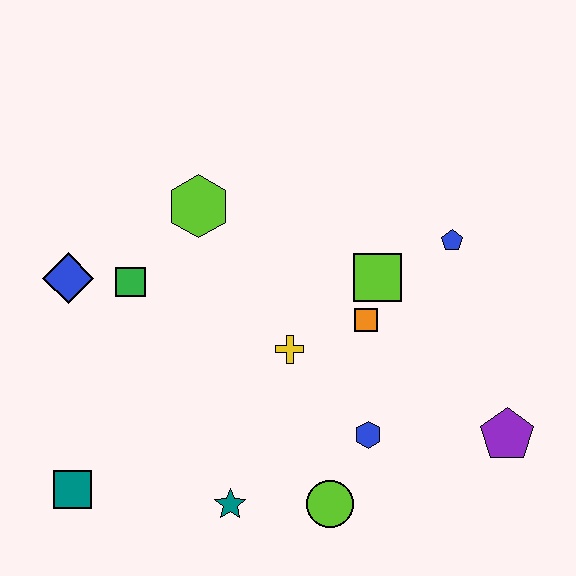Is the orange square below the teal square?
No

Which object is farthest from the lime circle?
The blue diamond is farthest from the lime circle.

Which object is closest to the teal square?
The teal star is closest to the teal square.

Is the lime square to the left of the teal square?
No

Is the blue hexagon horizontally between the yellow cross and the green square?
No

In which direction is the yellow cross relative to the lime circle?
The yellow cross is above the lime circle.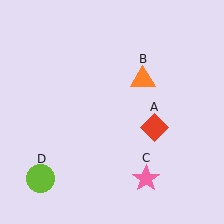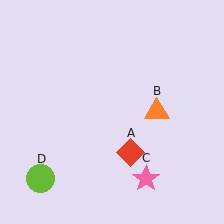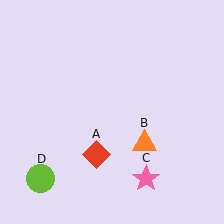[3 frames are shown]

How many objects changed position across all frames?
2 objects changed position: red diamond (object A), orange triangle (object B).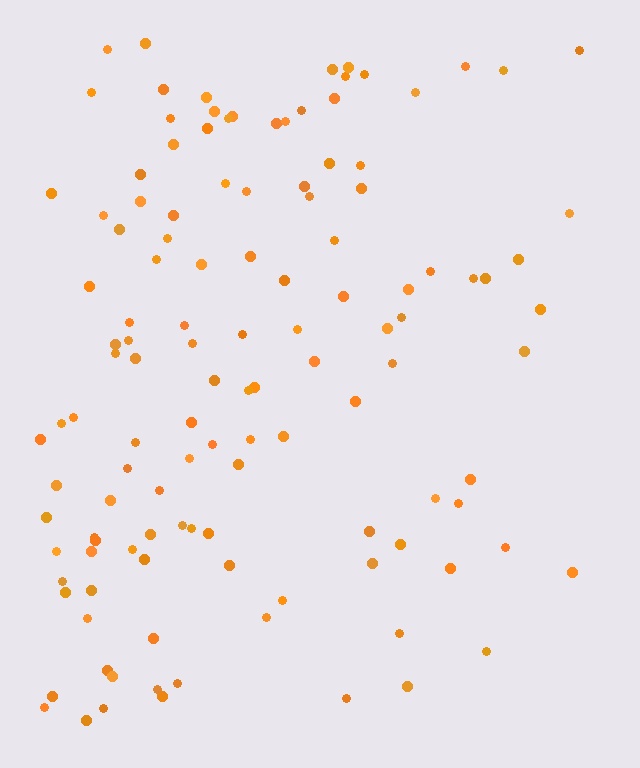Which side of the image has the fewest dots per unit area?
The right.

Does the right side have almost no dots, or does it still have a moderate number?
Still a moderate number, just noticeably fewer than the left.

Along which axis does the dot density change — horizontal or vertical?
Horizontal.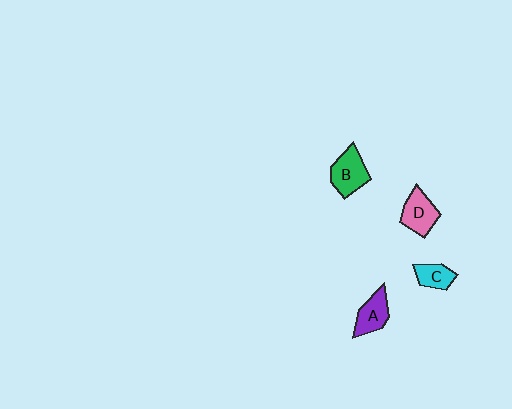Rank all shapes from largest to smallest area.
From largest to smallest: B (green), D (pink), A (purple), C (cyan).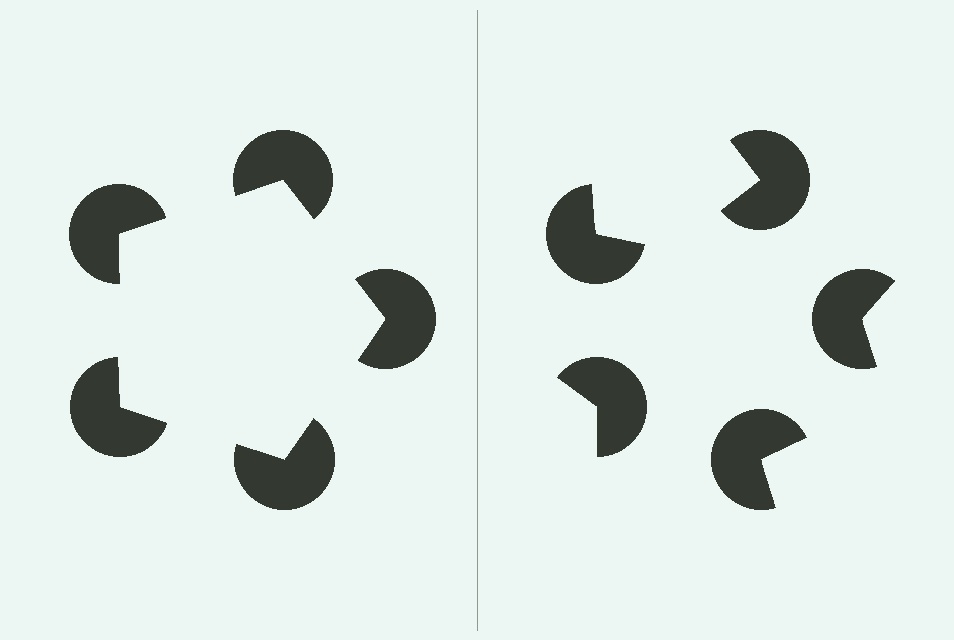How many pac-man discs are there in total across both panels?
10 — 5 on each side.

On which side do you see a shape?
An illusory pentagon appears on the left side. On the right side the wedge cuts are rotated, so no coherent shape forms.